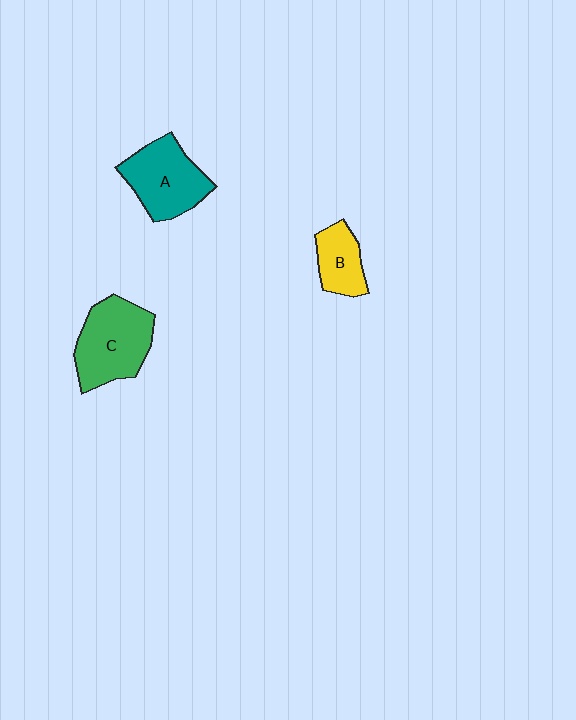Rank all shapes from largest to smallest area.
From largest to smallest: C (green), A (teal), B (yellow).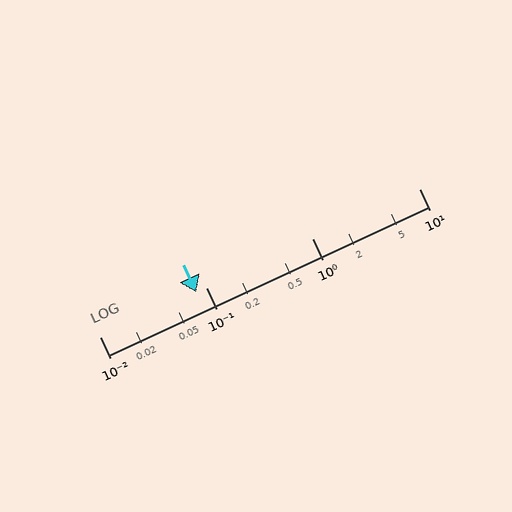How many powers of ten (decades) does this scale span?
The scale spans 3 decades, from 0.01 to 10.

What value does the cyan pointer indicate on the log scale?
The pointer indicates approximately 0.081.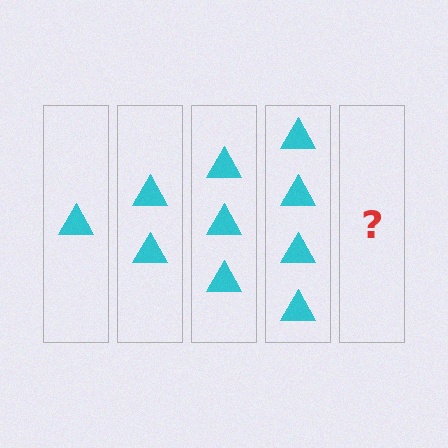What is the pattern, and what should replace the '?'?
The pattern is that each step adds one more triangle. The '?' should be 5 triangles.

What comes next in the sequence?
The next element should be 5 triangles.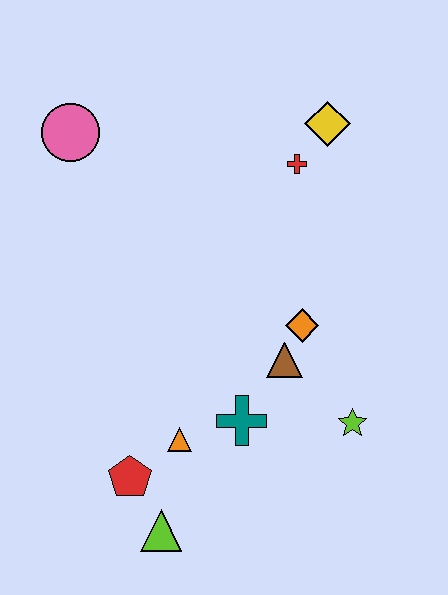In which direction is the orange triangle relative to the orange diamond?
The orange triangle is to the left of the orange diamond.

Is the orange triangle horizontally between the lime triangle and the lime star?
Yes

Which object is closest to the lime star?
The brown triangle is closest to the lime star.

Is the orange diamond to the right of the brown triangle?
Yes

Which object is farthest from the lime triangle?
The yellow diamond is farthest from the lime triangle.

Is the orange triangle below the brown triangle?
Yes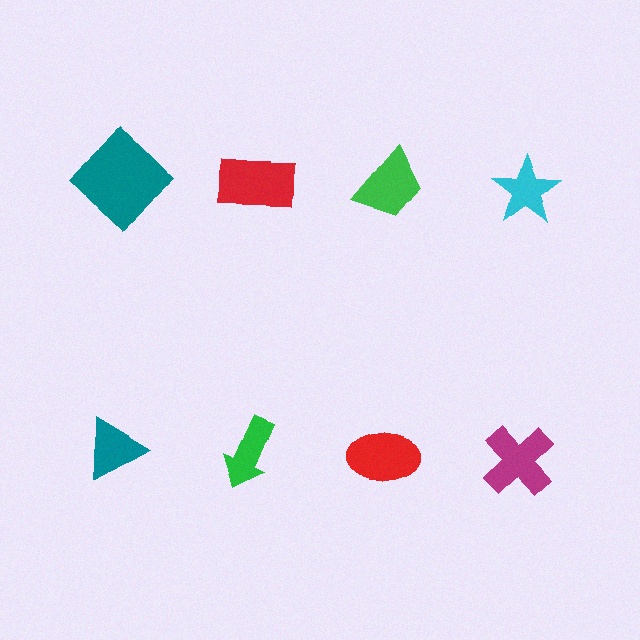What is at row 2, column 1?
A teal triangle.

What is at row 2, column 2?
A green arrow.